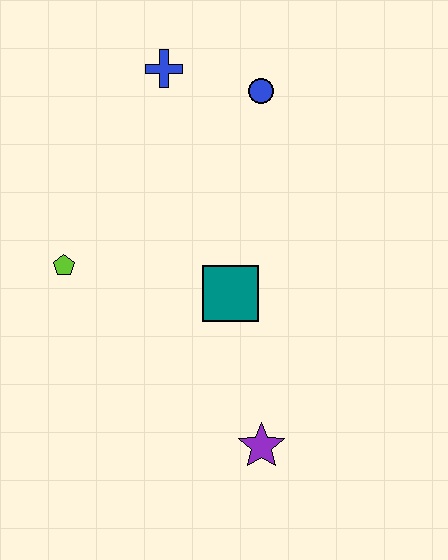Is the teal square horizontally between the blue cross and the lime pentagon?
No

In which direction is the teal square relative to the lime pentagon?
The teal square is to the right of the lime pentagon.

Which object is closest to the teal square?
The purple star is closest to the teal square.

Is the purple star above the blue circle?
No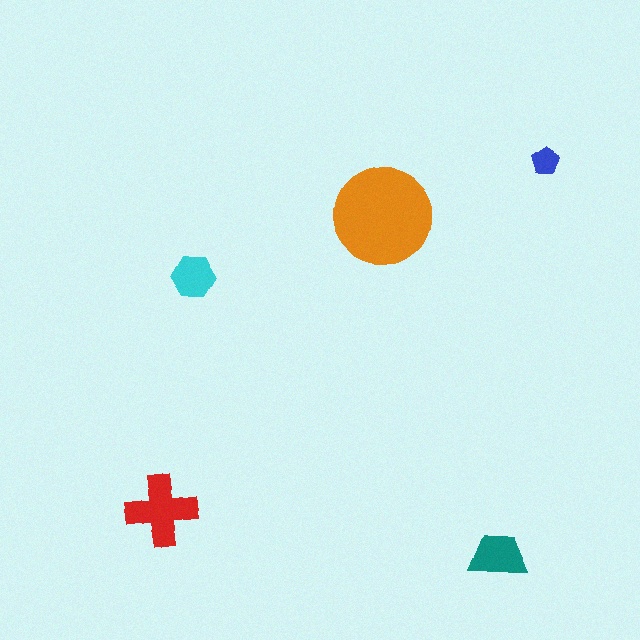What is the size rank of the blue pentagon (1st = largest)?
5th.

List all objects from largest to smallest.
The orange circle, the red cross, the teal trapezoid, the cyan hexagon, the blue pentagon.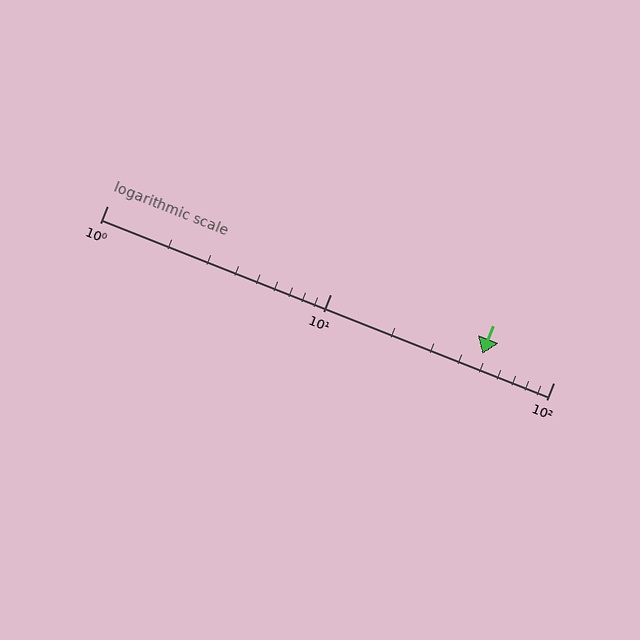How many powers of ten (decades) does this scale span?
The scale spans 2 decades, from 1 to 100.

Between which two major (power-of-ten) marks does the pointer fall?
The pointer is between 10 and 100.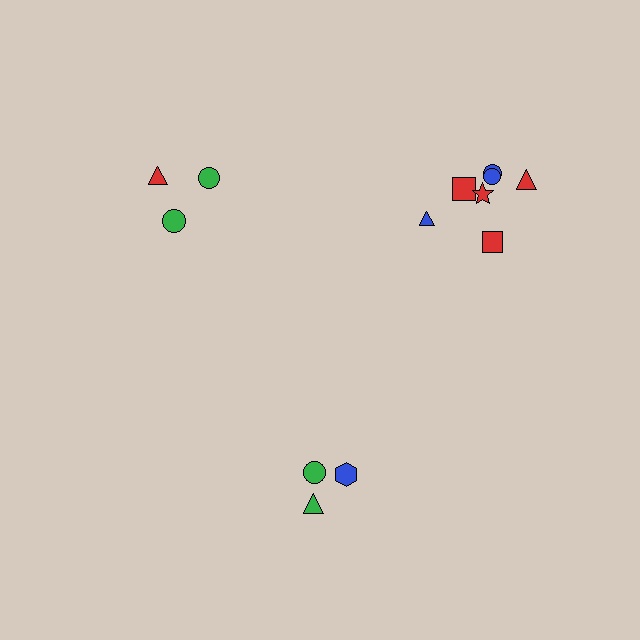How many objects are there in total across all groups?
There are 13 objects.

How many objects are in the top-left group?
There are 3 objects.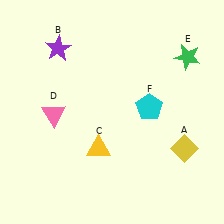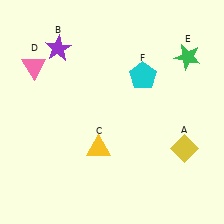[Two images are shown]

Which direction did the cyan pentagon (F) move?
The cyan pentagon (F) moved up.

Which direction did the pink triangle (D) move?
The pink triangle (D) moved up.